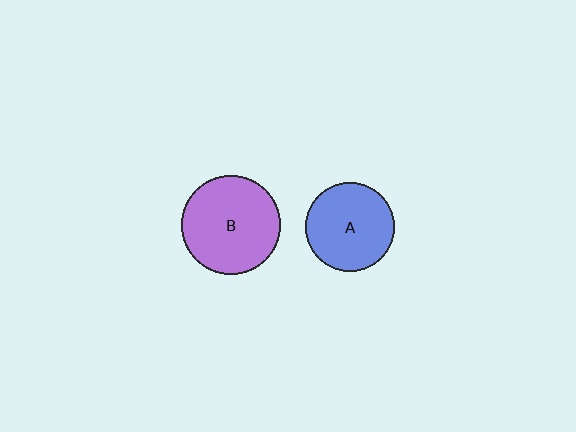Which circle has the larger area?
Circle B (purple).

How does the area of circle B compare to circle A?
Approximately 1.2 times.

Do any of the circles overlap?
No, none of the circles overlap.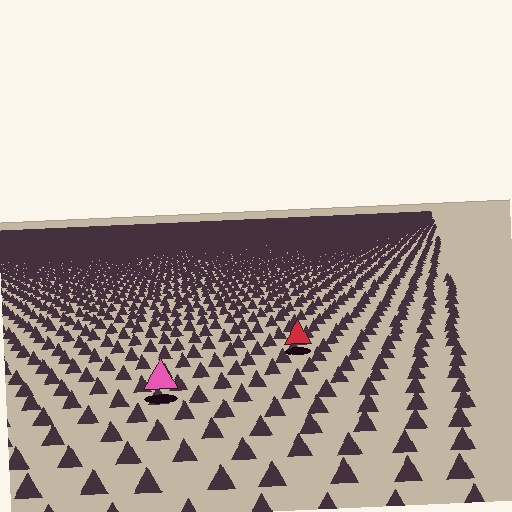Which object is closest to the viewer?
The pink triangle is closest. The texture marks near it are larger and more spread out.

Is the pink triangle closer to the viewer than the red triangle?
Yes. The pink triangle is closer — you can tell from the texture gradient: the ground texture is coarser near it.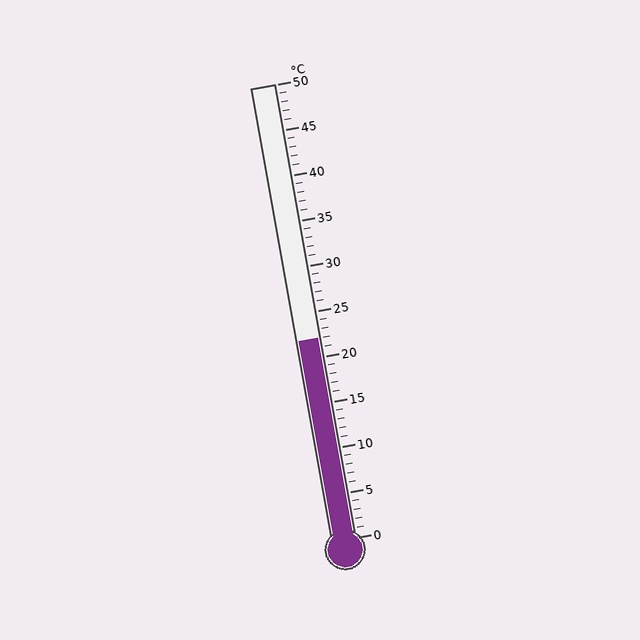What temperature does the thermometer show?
The thermometer shows approximately 22°C.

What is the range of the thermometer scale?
The thermometer scale ranges from 0°C to 50°C.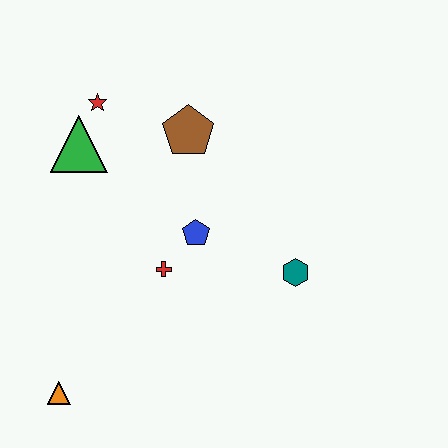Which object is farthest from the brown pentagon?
The orange triangle is farthest from the brown pentagon.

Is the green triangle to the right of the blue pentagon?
No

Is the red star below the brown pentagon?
No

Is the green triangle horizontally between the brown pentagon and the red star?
No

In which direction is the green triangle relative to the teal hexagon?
The green triangle is to the left of the teal hexagon.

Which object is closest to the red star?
The green triangle is closest to the red star.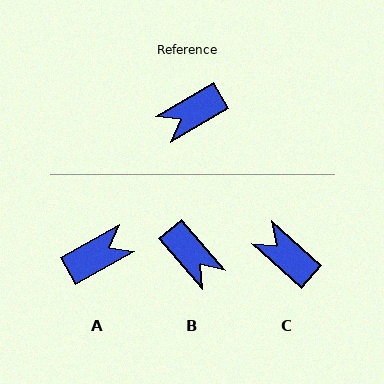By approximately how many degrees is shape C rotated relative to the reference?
Approximately 73 degrees clockwise.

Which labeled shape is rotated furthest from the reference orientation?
A, about 179 degrees away.